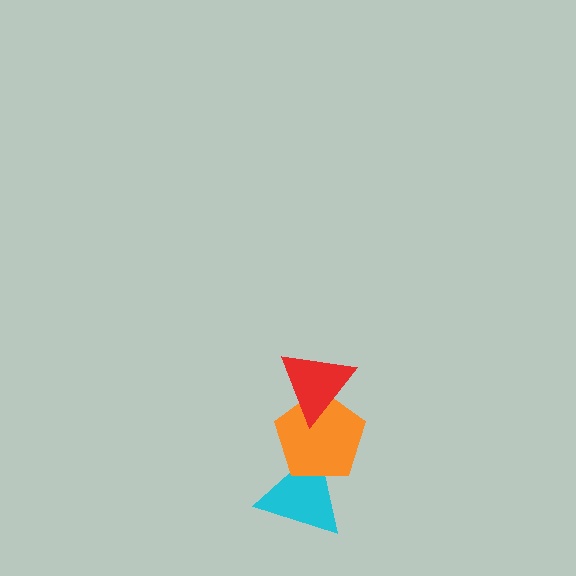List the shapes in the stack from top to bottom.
From top to bottom: the red triangle, the orange pentagon, the cyan triangle.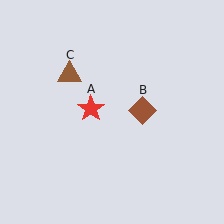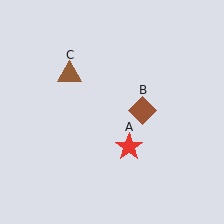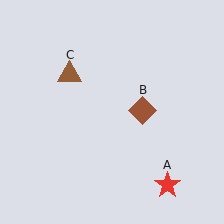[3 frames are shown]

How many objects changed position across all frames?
1 object changed position: red star (object A).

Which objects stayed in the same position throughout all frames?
Brown diamond (object B) and brown triangle (object C) remained stationary.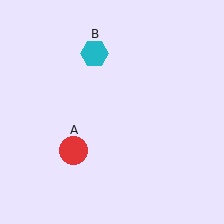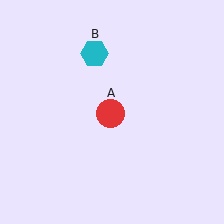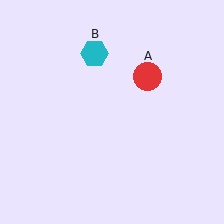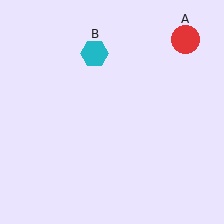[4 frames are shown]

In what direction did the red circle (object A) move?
The red circle (object A) moved up and to the right.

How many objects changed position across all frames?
1 object changed position: red circle (object A).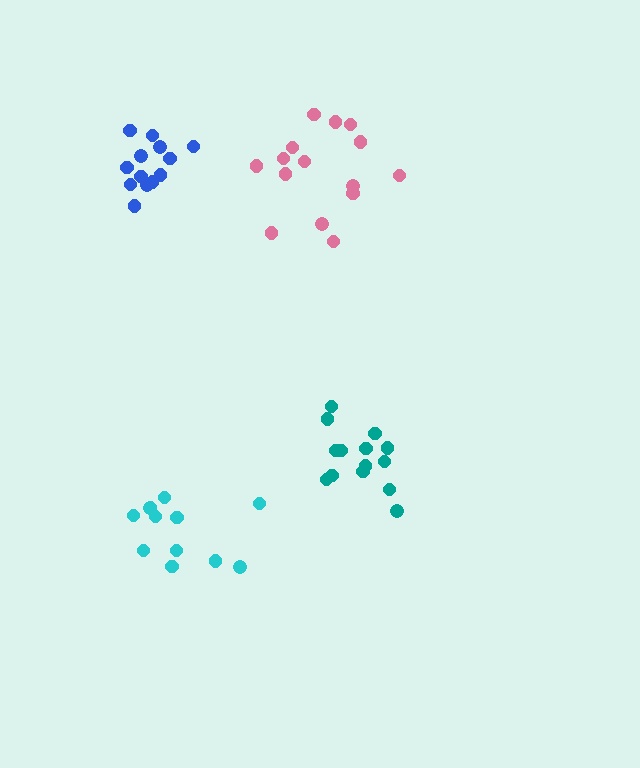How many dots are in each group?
Group 1: 15 dots, Group 2: 14 dots, Group 3: 12 dots, Group 4: 13 dots (54 total).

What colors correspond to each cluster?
The clusters are colored: pink, teal, cyan, blue.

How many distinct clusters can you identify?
There are 4 distinct clusters.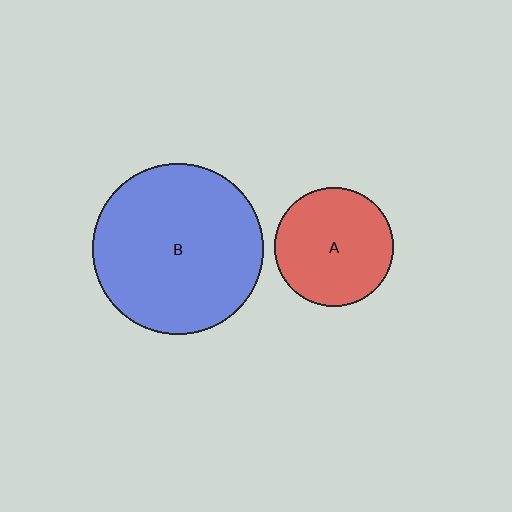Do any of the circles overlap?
No, none of the circles overlap.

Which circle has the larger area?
Circle B (blue).